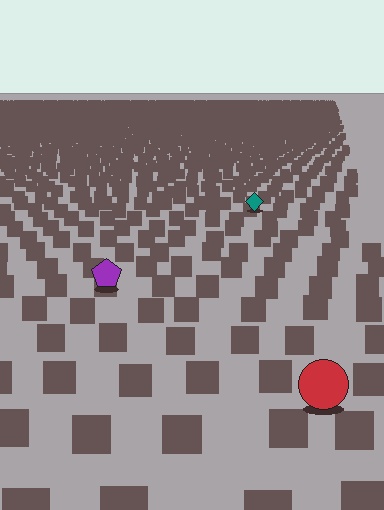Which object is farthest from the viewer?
The teal diamond is farthest from the viewer. It appears smaller and the ground texture around it is denser.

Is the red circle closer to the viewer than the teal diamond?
Yes. The red circle is closer — you can tell from the texture gradient: the ground texture is coarser near it.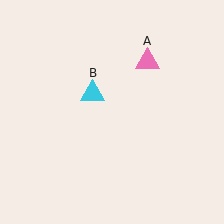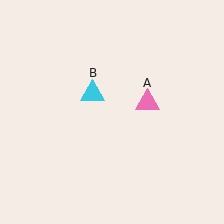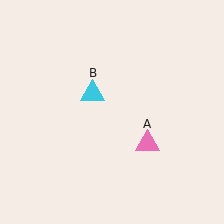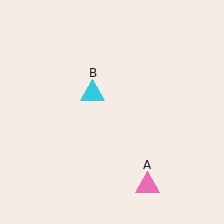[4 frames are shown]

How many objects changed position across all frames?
1 object changed position: pink triangle (object A).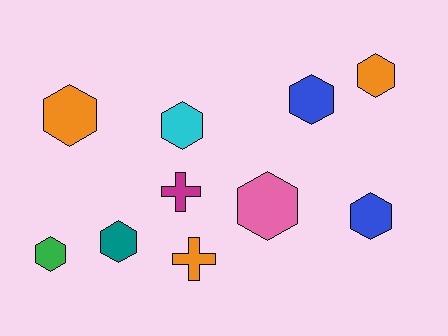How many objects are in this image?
There are 10 objects.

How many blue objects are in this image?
There are 2 blue objects.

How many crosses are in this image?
There are 2 crosses.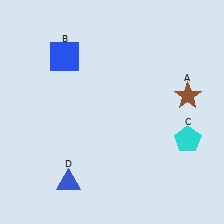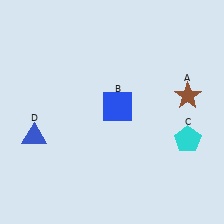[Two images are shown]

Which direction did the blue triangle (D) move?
The blue triangle (D) moved up.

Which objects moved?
The objects that moved are: the blue square (B), the blue triangle (D).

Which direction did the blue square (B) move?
The blue square (B) moved right.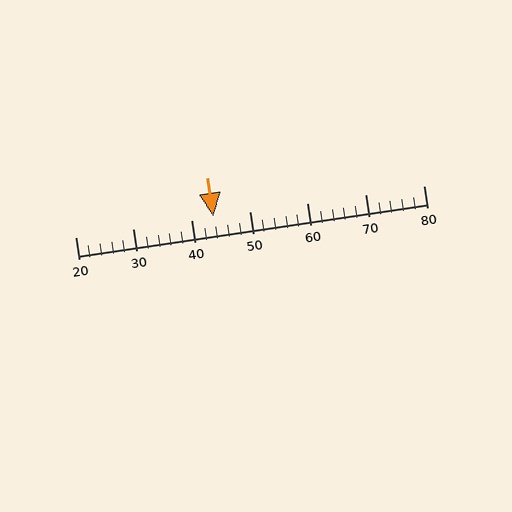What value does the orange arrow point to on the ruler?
The orange arrow points to approximately 44.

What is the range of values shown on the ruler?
The ruler shows values from 20 to 80.